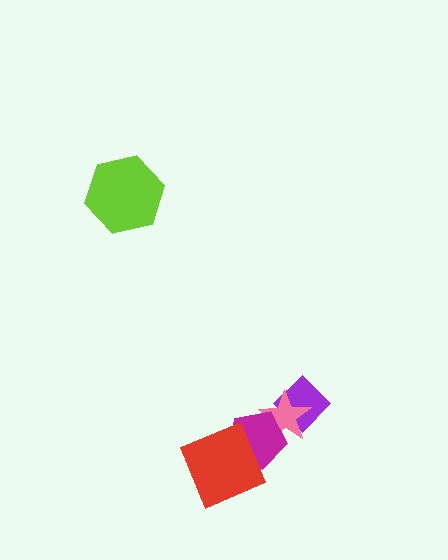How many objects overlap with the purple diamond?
1 object overlaps with the purple diamond.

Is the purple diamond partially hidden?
Yes, it is partially covered by another shape.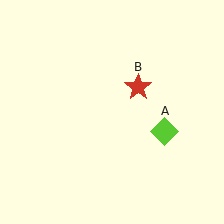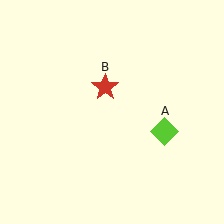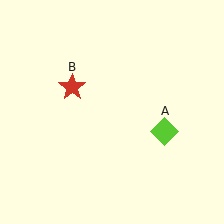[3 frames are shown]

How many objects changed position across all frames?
1 object changed position: red star (object B).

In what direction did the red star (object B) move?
The red star (object B) moved left.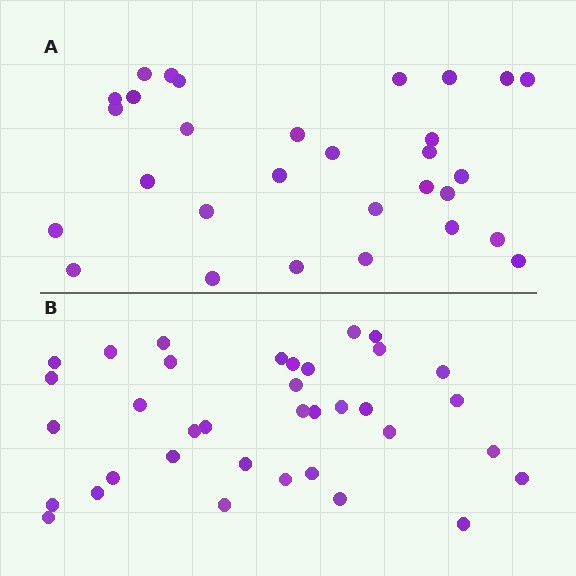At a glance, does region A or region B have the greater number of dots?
Region B (the bottom region) has more dots.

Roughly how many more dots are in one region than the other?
Region B has about 6 more dots than region A.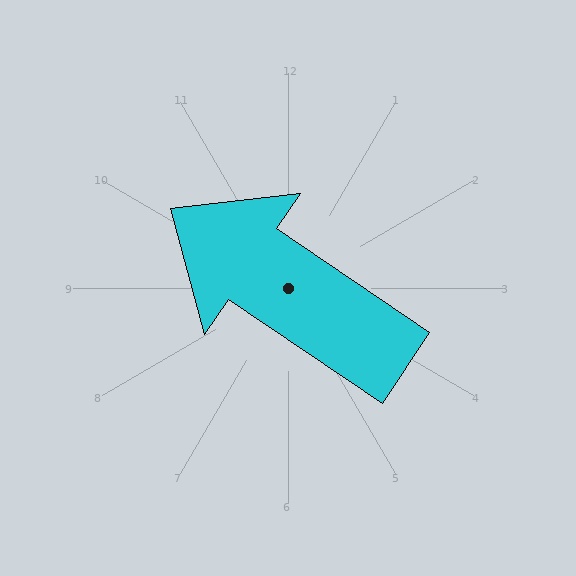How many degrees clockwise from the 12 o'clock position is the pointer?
Approximately 304 degrees.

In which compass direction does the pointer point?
Northwest.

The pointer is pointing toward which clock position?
Roughly 10 o'clock.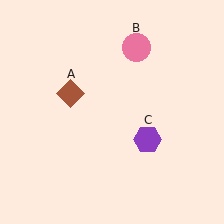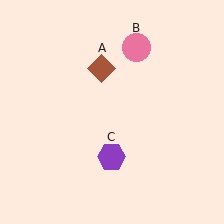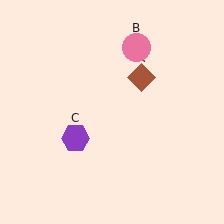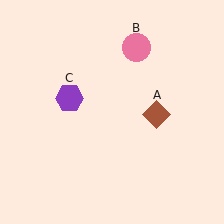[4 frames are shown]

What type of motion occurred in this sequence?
The brown diamond (object A), purple hexagon (object C) rotated clockwise around the center of the scene.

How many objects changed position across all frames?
2 objects changed position: brown diamond (object A), purple hexagon (object C).